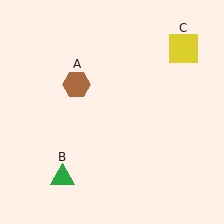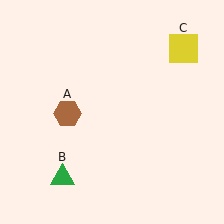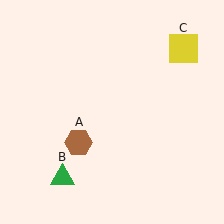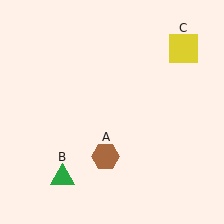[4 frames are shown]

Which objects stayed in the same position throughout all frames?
Green triangle (object B) and yellow square (object C) remained stationary.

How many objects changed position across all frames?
1 object changed position: brown hexagon (object A).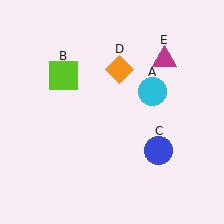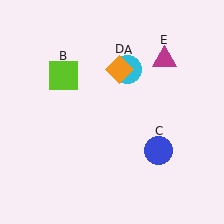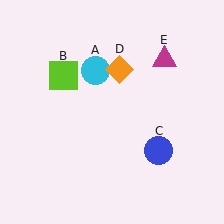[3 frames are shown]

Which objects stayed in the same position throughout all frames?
Lime square (object B) and blue circle (object C) and orange diamond (object D) and magenta triangle (object E) remained stationary.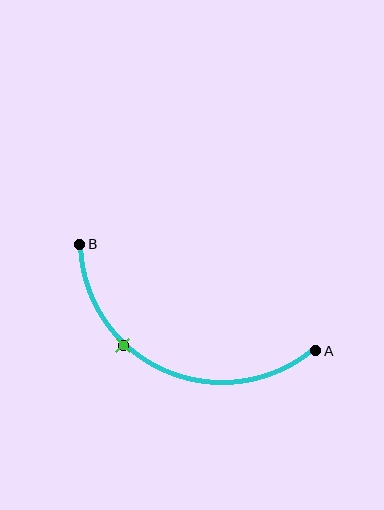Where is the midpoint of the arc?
The arc midpoint is the point on the curve farthest from the straight line joining A and B. It sits below that line.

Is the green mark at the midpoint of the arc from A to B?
No. The green mark lies on the arc but is closer to endpoint B. The arc midpoint would be at the point on the curve equidistant along the arc from both A and B.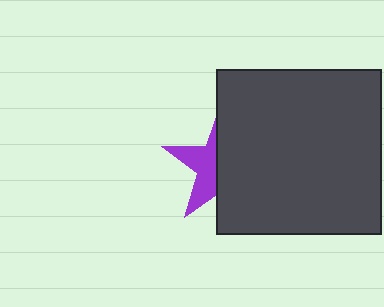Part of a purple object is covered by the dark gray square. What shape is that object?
It is a star.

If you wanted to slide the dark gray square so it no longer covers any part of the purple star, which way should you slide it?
Slide it right — that is the most direct way to separate the two shapes.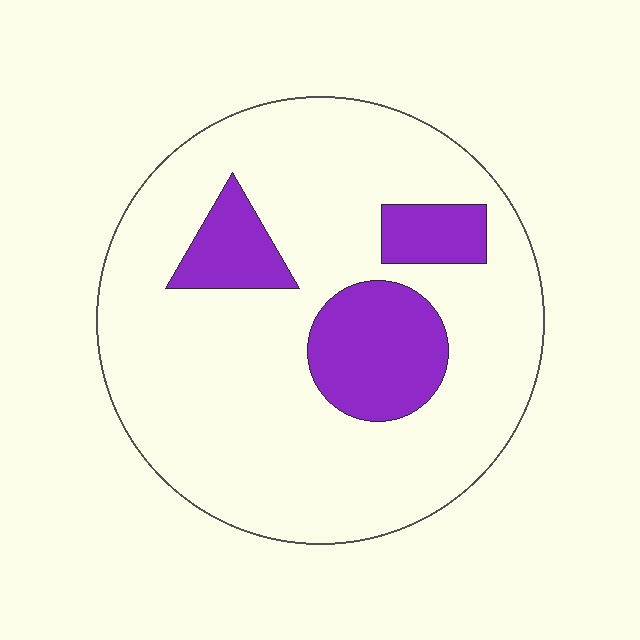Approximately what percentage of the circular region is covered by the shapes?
Approximately 20%.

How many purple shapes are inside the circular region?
3.